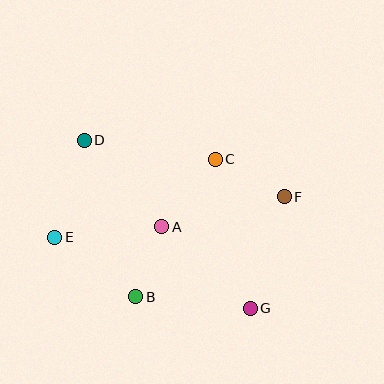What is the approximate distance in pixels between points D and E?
The distance between D and E is approximately 101 pixels.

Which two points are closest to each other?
Points A and B are closest to each other.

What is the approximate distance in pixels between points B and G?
The distance between B and G is approximately 115 pixels.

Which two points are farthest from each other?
Points D and G are farthest from each other.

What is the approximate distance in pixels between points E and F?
The distance between E and F is approximately 233 pixels.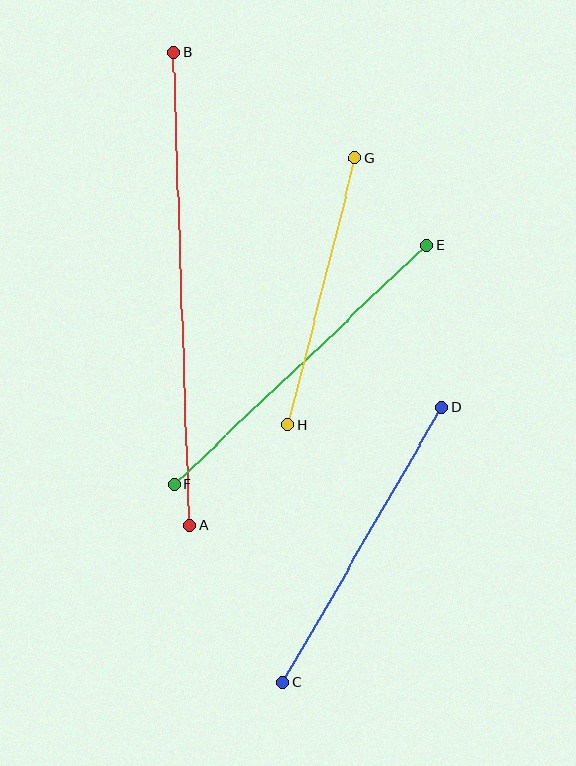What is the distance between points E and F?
The distance is approximately 348 pixels.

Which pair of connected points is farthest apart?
Points A and B are farthest apart.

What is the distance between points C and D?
The distance is approximately 318 pixels.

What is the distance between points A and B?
The distance is approximately 473 pixels.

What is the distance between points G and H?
The distance is approximately 275 pixels.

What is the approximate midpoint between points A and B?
The midpoint is at approximately (182, 289) pixels.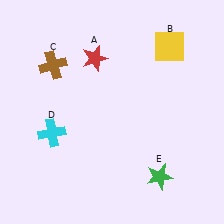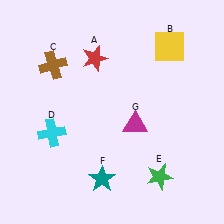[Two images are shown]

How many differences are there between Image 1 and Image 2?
There are 2 differences between the two images.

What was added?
A teal star (F), a magenta triangle (G) were added in Image 2.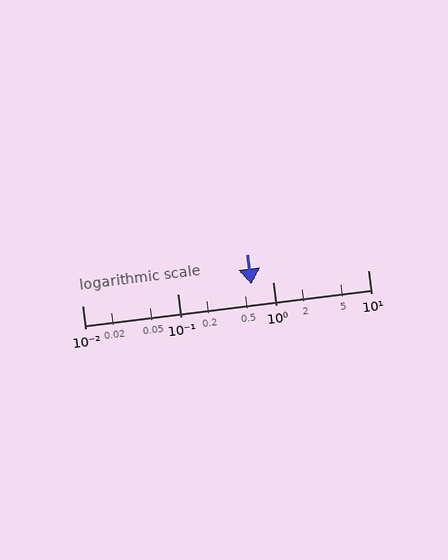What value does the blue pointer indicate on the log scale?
The pointer indicates approximately 0.6.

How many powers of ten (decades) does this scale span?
The scale spans 3 decades, from 0.01 to 10.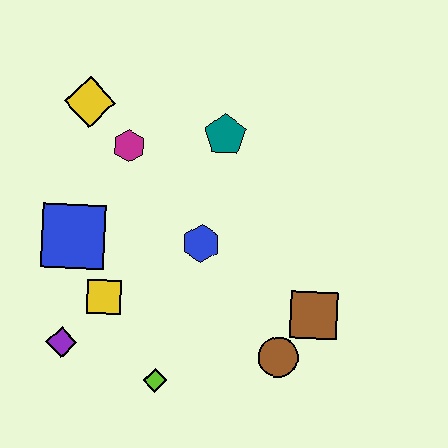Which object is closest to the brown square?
The brown circle is closest to the brown square.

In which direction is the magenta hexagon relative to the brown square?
The magenta hexagon is to the left of the brown square.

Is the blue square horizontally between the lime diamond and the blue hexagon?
No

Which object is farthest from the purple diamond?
The teal pentagon is farthest from the purple diamond.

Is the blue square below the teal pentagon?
Yes